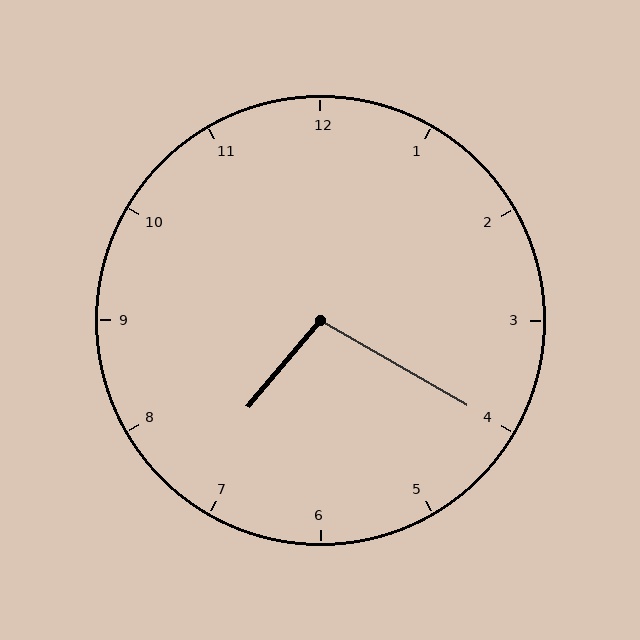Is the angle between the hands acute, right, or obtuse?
It is obtuse.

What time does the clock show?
7:20.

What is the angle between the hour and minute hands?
Approximately 100 degrees.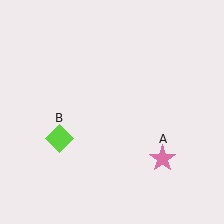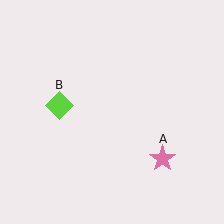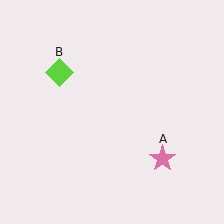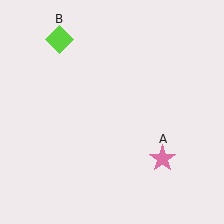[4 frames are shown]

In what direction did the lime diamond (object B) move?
The lime diamond (object B) moved up.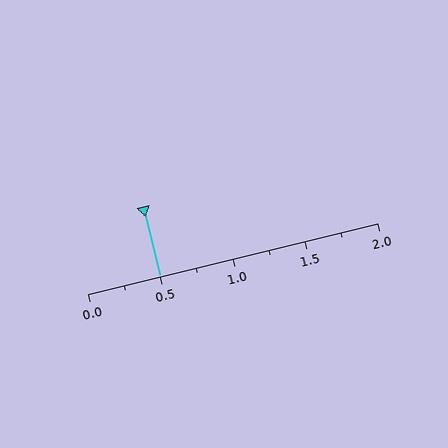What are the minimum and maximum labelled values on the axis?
The axis runs from 0.0 to 2.0.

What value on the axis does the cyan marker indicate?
The marker indicates approximately 0.5.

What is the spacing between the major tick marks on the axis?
The major ticks are spaced 0.5 apart.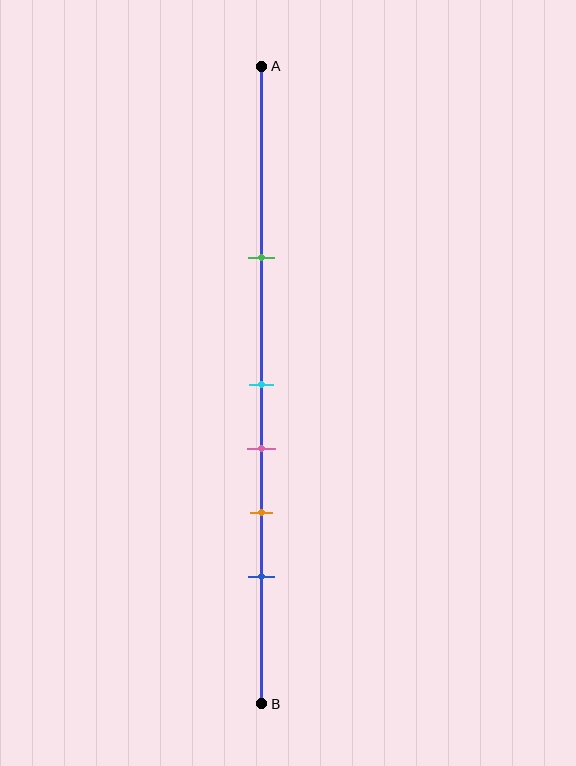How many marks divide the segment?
There are 5 marks dividing the segment.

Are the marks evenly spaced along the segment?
No, the marks are not evenly spaced.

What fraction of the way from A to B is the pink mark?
The pink mark is approximately 60% (0.6) of the way from A to B.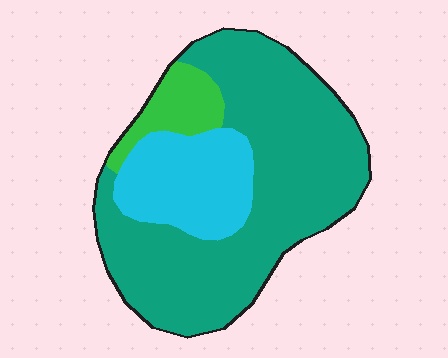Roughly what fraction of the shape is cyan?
Cyan covers around 20% of the shape.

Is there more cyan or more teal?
Teal.